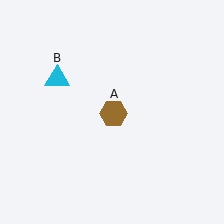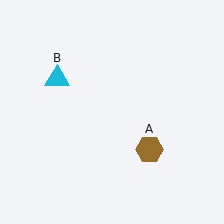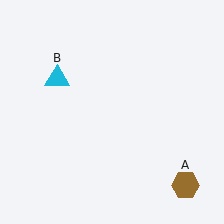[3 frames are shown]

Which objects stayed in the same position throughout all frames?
Cyan triangle (object B) remained stationary.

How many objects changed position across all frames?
1 object changed position: brown hexagon (object A).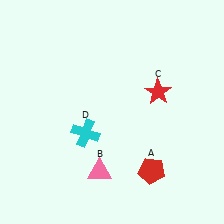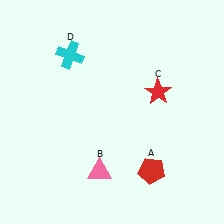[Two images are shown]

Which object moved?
The cyan cross (D) moved up.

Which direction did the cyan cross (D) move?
The cyan cross (D) moved up.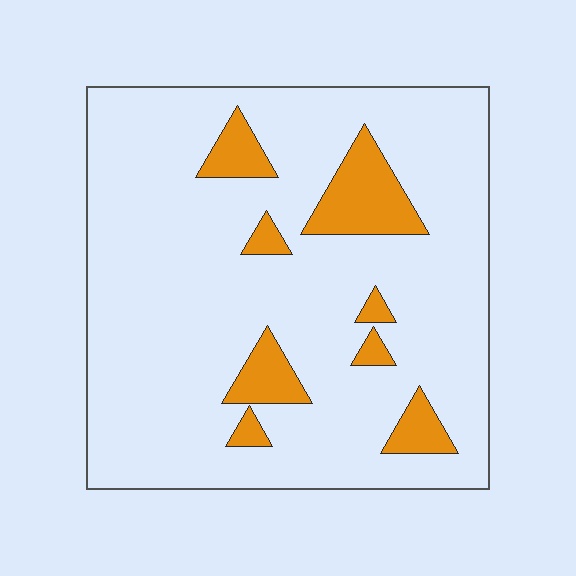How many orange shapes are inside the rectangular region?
8.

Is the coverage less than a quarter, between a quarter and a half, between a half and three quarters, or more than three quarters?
Less than a quarter.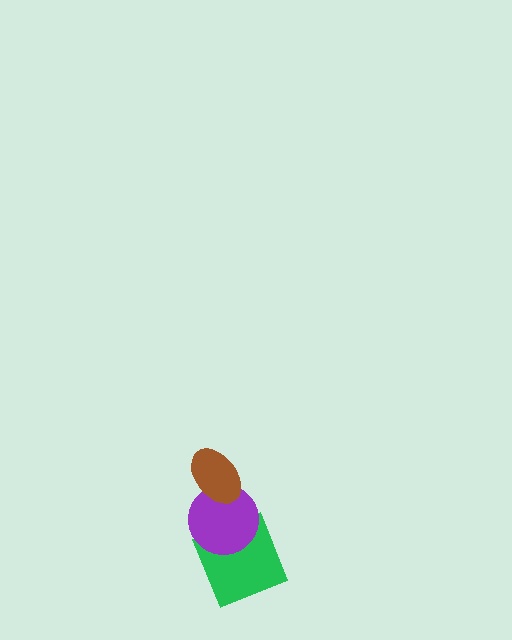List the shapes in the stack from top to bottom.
From top to bottom: the brown ellipse, the purple circle, the green square.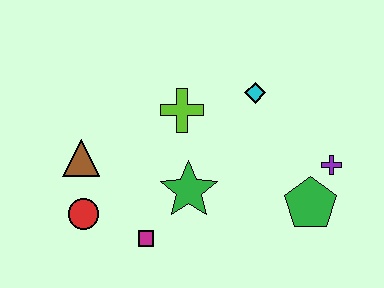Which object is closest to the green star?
The magenta square is closest to the green star.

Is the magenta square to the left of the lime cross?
Yes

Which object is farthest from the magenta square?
The purple cross is farthest from the magenta square.